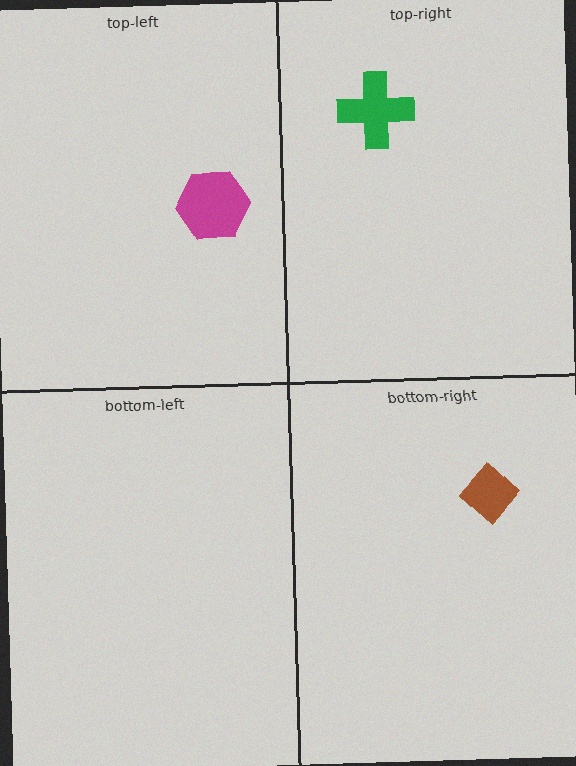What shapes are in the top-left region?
The magenta hexagon.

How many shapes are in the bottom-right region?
1.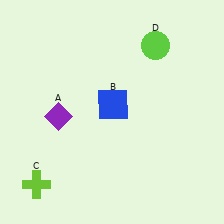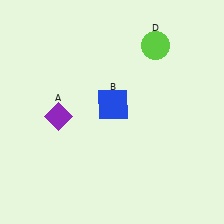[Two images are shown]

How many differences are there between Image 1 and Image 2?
There is 1 difference between the two images.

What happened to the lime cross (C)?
The lime cross (C) was removed in Image 2. It was in the bottom-left area of Image 1.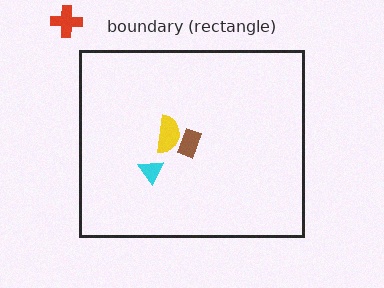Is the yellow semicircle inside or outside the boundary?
Inside.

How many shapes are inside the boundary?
3 inside, 1 outside.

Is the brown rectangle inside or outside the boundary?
Inside.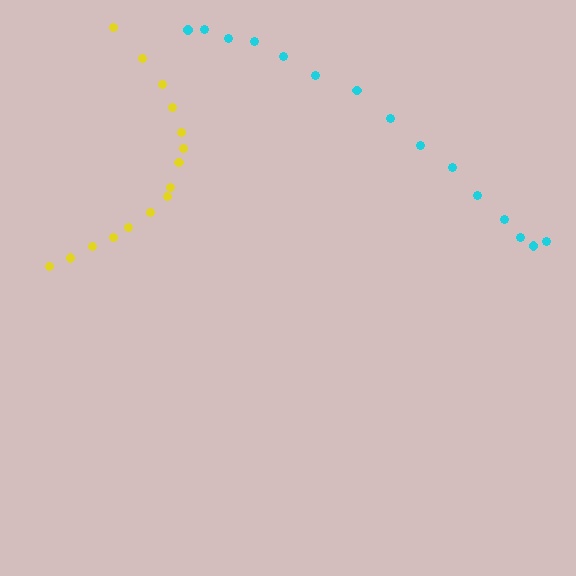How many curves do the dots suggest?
There are 2 distinct paths.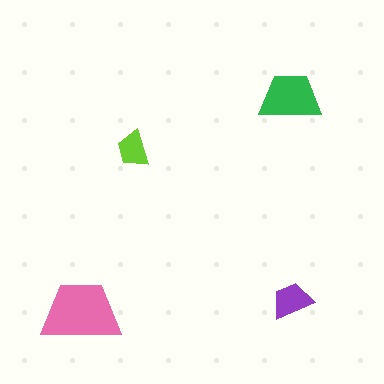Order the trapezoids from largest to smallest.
the pink one, the green one, the purple one, the lime one.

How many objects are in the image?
There are 4 objects in the image.